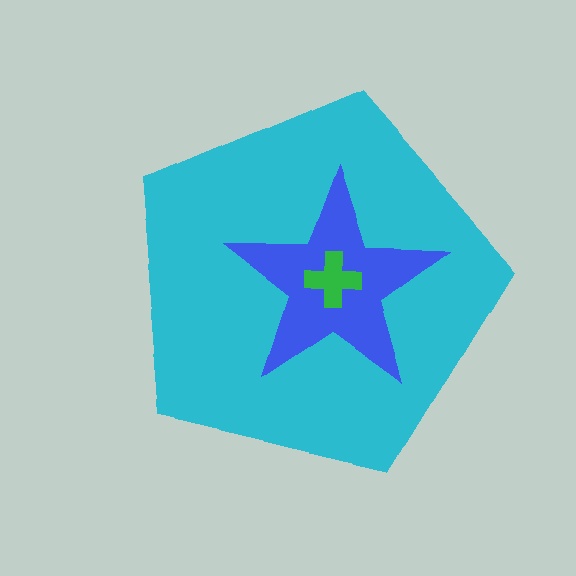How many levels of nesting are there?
3.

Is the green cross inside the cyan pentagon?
Yes.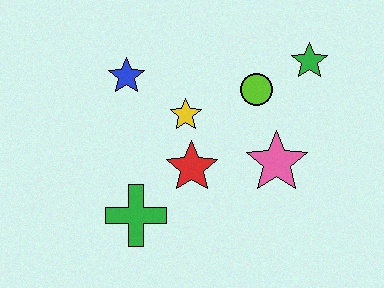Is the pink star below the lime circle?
Yes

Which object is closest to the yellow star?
The red star is closest to the yellow star.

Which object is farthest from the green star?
The green cross is farthest from the green star.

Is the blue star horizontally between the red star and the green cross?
No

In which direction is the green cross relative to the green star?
The green cross is to the left of the green star.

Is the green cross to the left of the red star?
Yes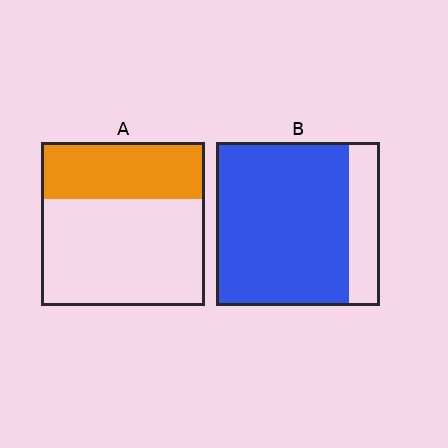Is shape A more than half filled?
No.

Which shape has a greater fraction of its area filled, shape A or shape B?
Shape B.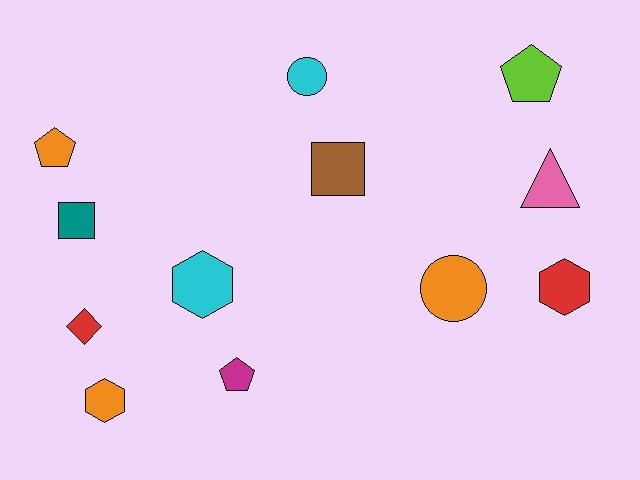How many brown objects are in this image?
There is 1 brown object.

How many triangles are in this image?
There is 1 triangle.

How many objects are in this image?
There are 12 objects.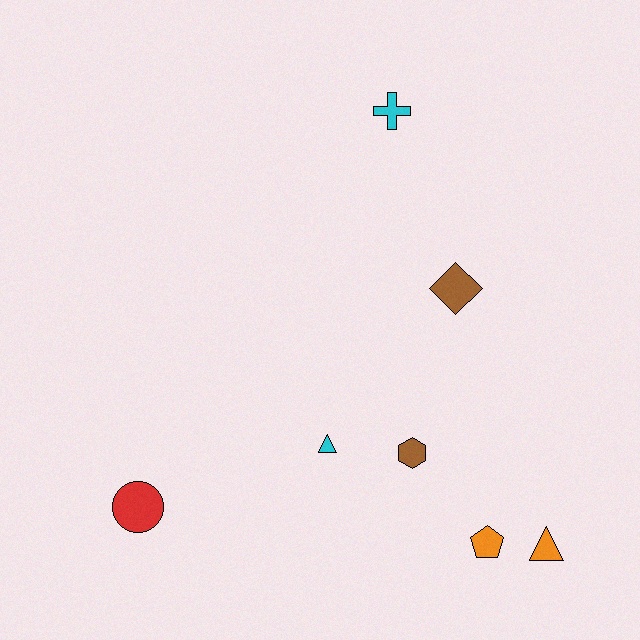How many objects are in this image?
There are 7 objects.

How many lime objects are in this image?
There are no lime objects.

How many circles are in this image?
There is 1 circle.